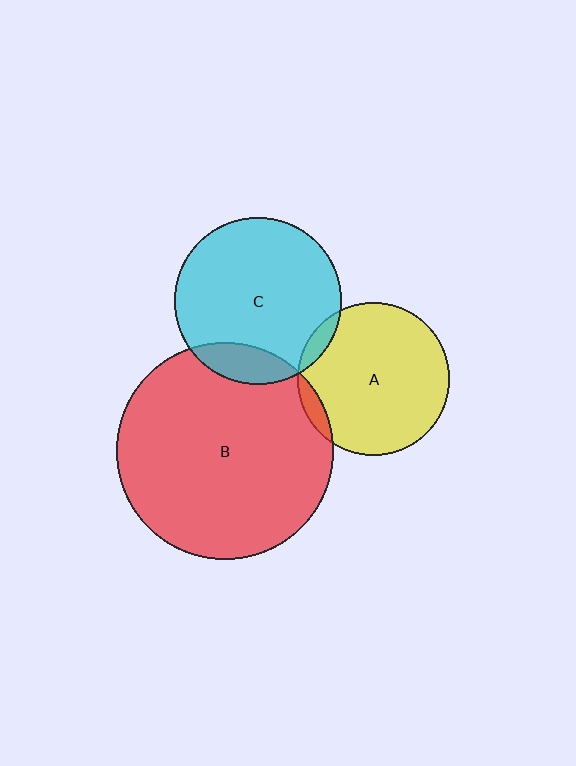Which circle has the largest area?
Circle B (red).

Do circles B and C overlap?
Yes.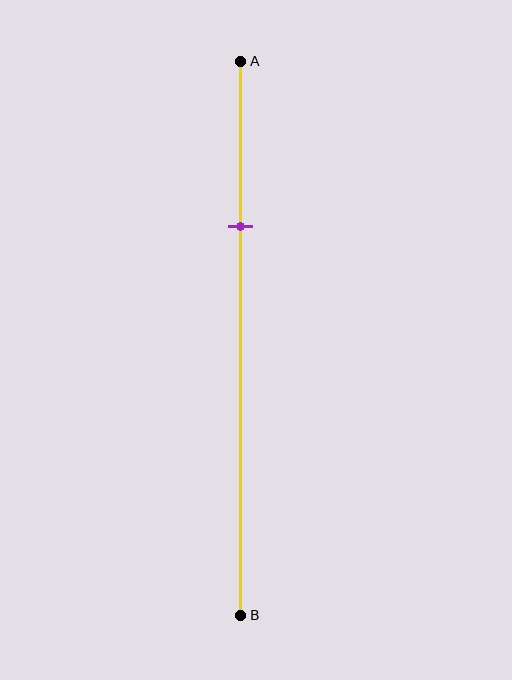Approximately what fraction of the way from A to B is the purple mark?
The purple mark is approximately 30% of the way from A to B.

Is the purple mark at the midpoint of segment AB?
No, the mark is at about 30% from A, not at the 50% midpoint.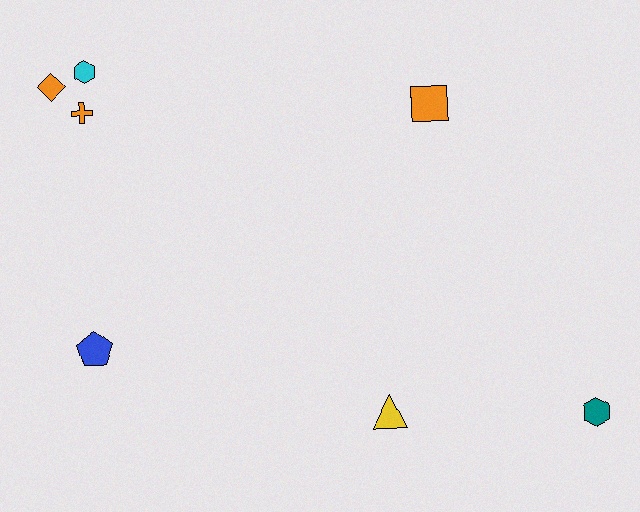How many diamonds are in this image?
There is 1 diamond.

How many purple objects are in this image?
There are no purple objects.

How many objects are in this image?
There are 7 objects.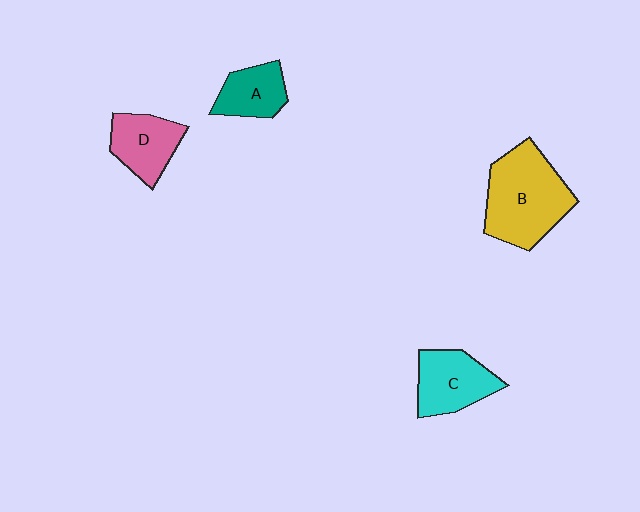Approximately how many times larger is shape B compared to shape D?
Approximately 1.8 times.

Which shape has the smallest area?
Shape A (teal).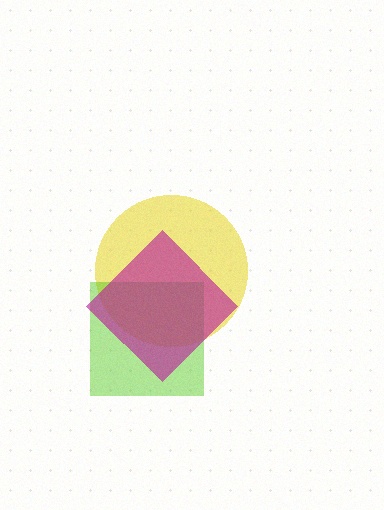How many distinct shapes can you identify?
There are 3 distinct shapes: a yellow circle, a lime square, a magenta diamond.